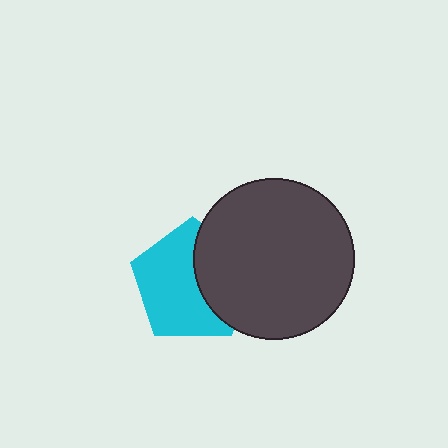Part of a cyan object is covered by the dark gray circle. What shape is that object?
It is a pentagon.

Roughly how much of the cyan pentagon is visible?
About half of it is visible (roughly 62%).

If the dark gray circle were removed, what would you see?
You would see the complete cyan pentagon.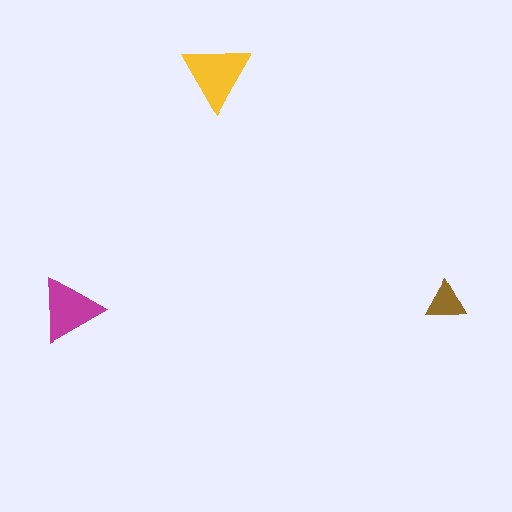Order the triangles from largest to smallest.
the yellow one, the magenta one, the brown one.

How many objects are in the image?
There are 3 objects in the image.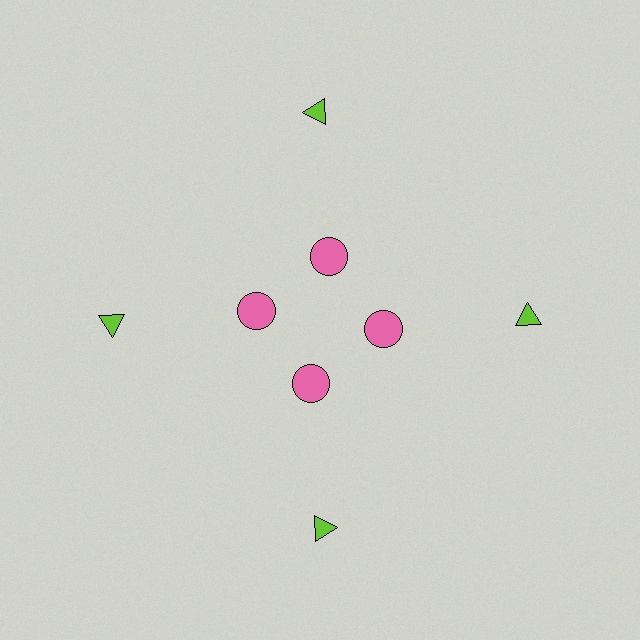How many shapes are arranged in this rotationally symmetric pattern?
There are 8 shapes, arranged in 4 groups of 2.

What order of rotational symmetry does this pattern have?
This pattern has 4-fold rotational symmetry.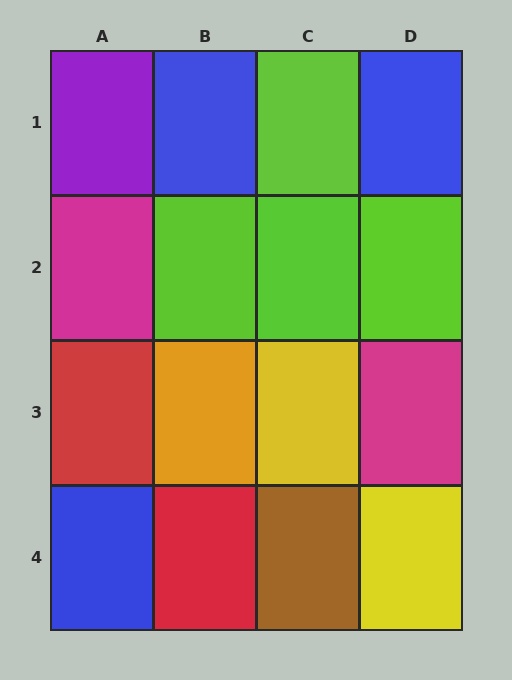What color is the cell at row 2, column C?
Lime.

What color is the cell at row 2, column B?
Lime.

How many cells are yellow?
2 cells are yellow.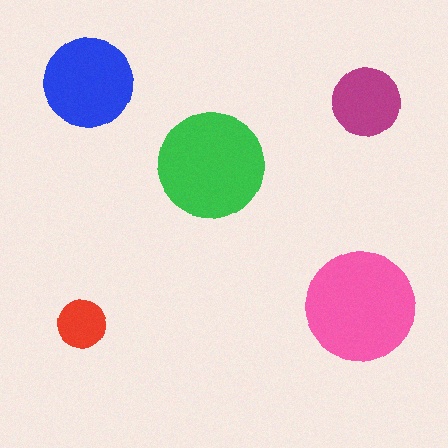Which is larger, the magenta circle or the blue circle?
The blue one.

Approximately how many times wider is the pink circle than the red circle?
About 2.5 times wider.